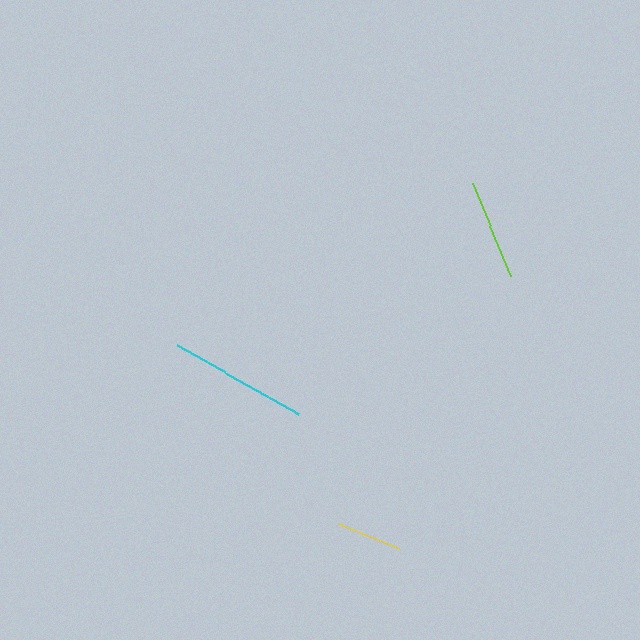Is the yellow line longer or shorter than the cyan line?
The cyan line is longer than the yellow line.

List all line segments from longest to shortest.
From longest to shortest: cyan, lime, yellow.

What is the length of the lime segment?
The lime segment is approximately 100 pixels long.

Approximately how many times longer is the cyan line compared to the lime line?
The cyan line is approximately 1.4 times the length of the lime line.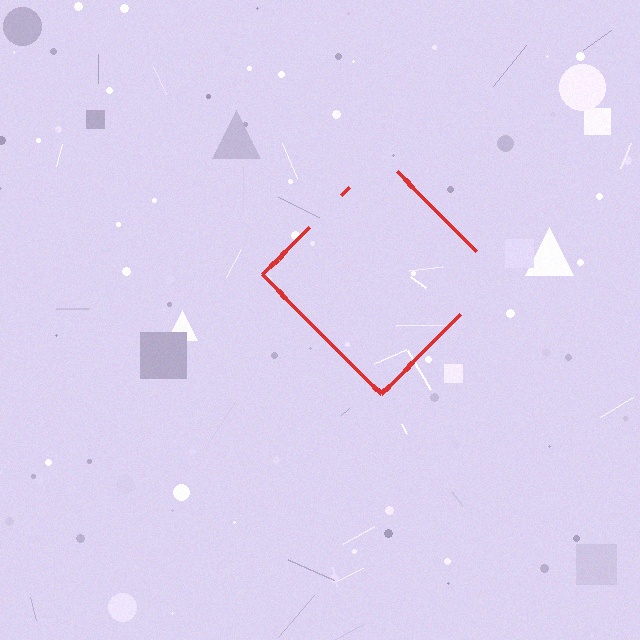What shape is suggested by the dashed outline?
The dashed outline suggests a diamond.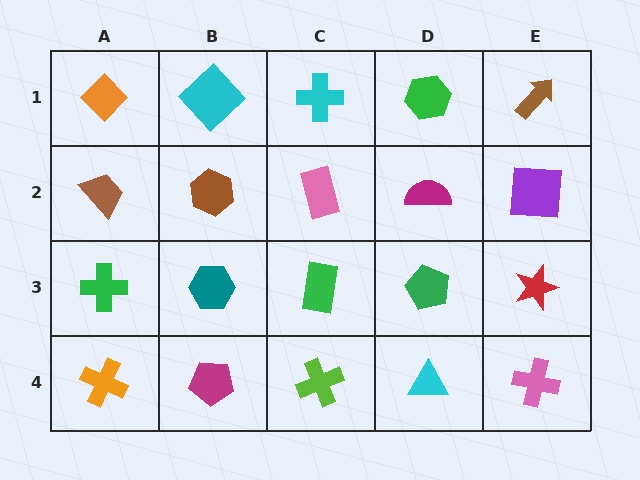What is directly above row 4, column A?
A green cross.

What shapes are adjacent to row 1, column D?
A magenta semicircle (row 2, column D), a cyan cross (row 1, column C), a brown arrow (row 1, column E).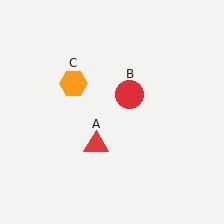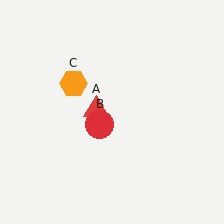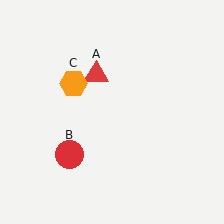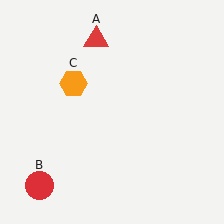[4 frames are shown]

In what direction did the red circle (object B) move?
The red circle (object B) moved down and to the left.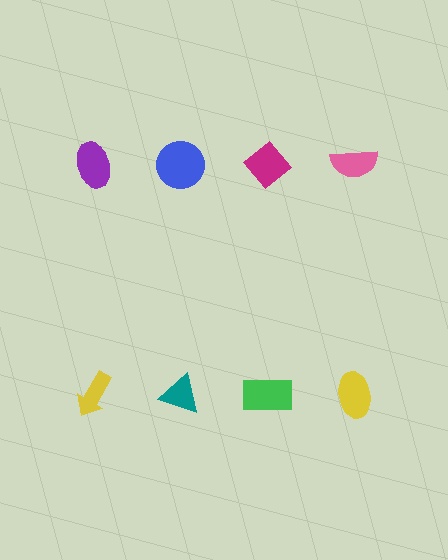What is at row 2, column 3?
A green rectangle.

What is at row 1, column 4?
A pink semicircle.